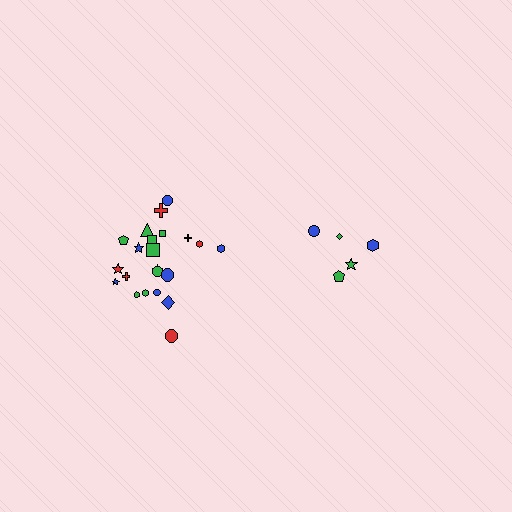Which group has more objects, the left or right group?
The left group.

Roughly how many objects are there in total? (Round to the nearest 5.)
Roughly 25 objects in total.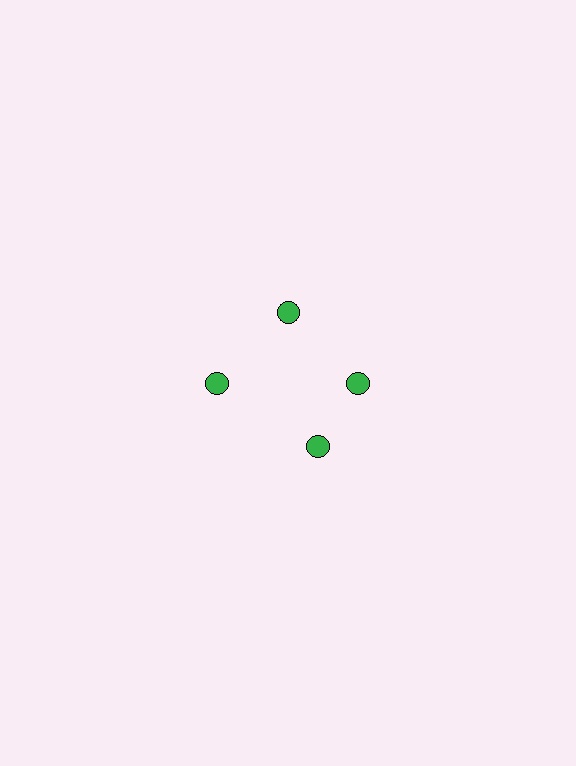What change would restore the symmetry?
The symmetry would be restored by rotating it back into even spacing with its neighbors so that all 4 circles sit at equal angles and equal distance from the center.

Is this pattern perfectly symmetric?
No. The 4 green circles are arranged in a ring, but one element near the 6 o'clock position is rotated out of alignment along the ring, breaking the 4-fold rotational symmetry.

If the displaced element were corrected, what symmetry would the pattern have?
It would have 4-fold rotational symmetry — the pattern would map onto itself every 90 degrees.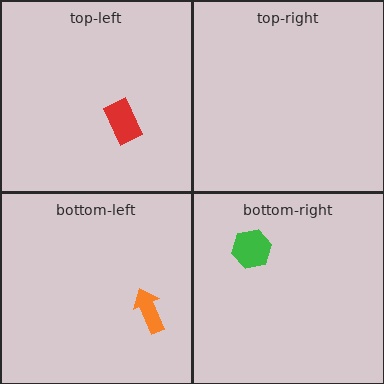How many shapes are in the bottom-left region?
1.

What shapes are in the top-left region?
The red rectangle.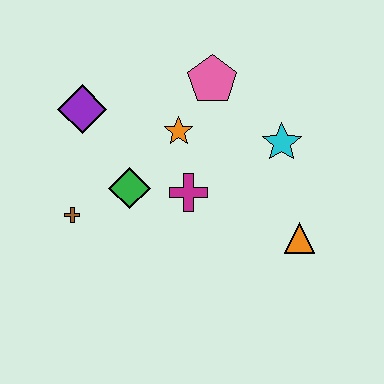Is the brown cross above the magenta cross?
No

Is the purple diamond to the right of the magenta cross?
No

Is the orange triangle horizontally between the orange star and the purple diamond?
No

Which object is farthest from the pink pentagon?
The brown cross is farthest from the pink pentagon.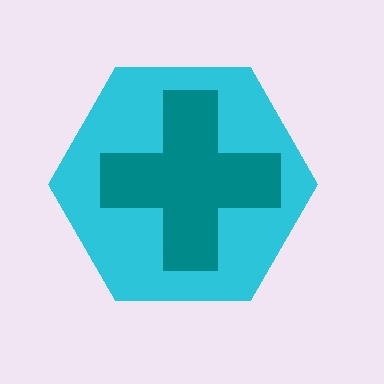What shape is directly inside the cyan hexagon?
The teal cross.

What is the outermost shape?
The cyan hexagon.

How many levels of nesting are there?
2.